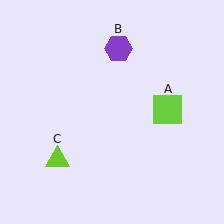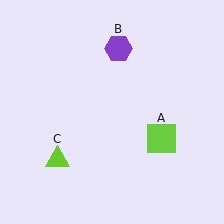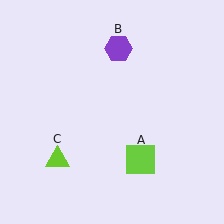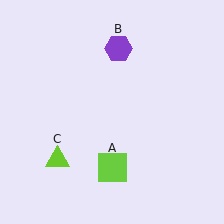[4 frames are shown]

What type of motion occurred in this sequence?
The lime square (object A) rotated clockwise around the center of the scene.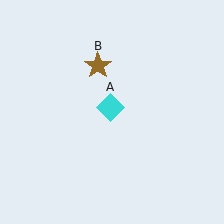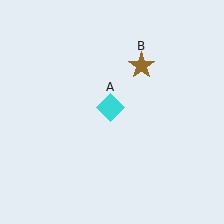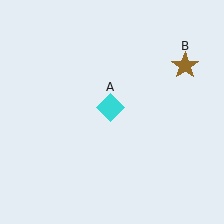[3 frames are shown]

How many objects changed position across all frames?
1 object changed position: brown star (object B).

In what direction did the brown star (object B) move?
The brown star (object B) moved right.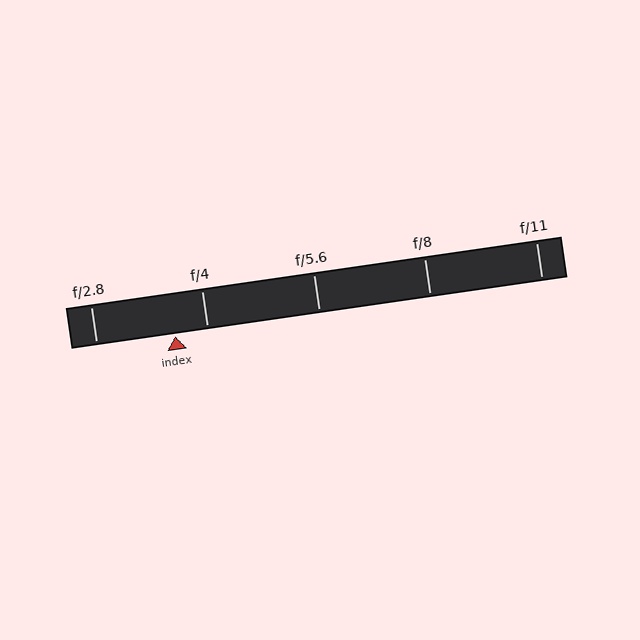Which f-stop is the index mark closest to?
The index mark is closest to f/4.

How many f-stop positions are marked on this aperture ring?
There are 5 f-stop positions marked.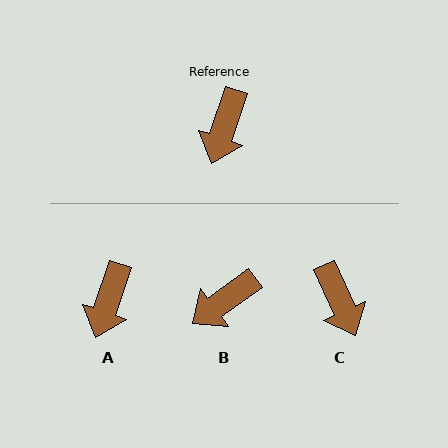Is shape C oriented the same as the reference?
No, it is off by about 43 degrees.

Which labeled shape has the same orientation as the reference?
A.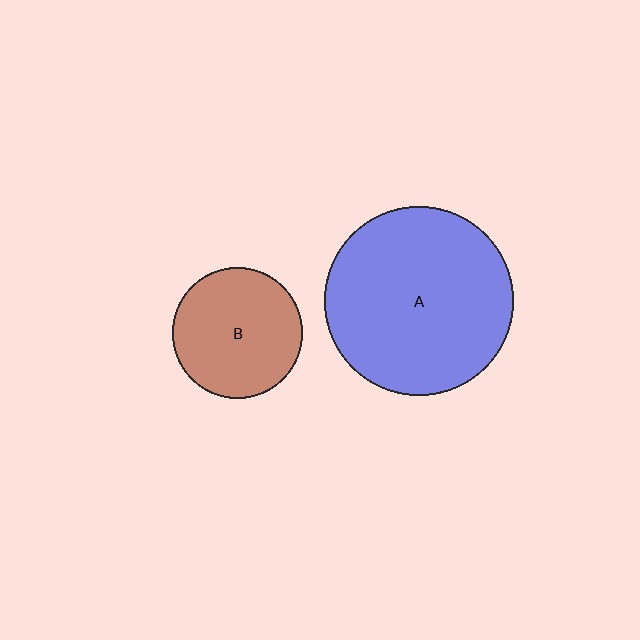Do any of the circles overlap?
No, none of the circles overlap.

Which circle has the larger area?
Circle A (blue).